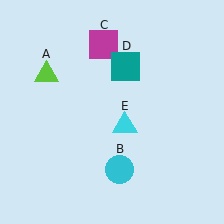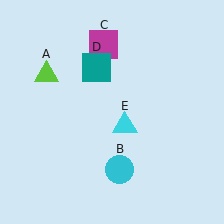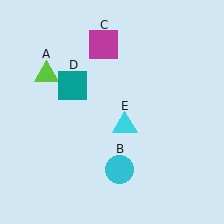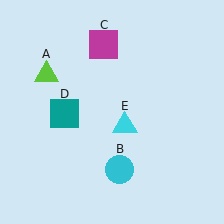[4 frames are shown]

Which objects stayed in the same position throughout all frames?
Lime triangle (object A) and cyan circle (object B) and magenta square (object C) and cyan triangle (object E) remained stationary.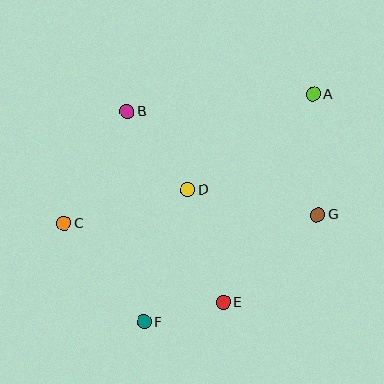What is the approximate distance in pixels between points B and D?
The distance between B and D is approximately 99 pixels.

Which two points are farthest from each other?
Points A and F are farthest from each other.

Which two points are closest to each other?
Points E and F are closest to each other.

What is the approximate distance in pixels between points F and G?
The distance between F and G is approximately 204 pixels.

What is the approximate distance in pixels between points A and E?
The distance between A and E is approximately 227 pixels.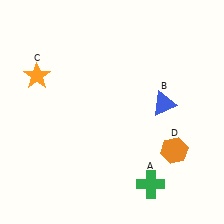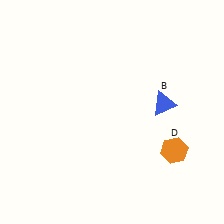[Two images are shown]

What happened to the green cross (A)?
The green cross (A) was removed in Image 2. It was in the bottom-right area of Image 1.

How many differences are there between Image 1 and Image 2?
There are 2 differences between the two images.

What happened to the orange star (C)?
The orange star (C) was removed in Image 2. It was in the top-left area of Image 1.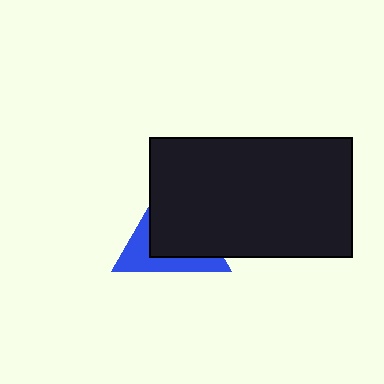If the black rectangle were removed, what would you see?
You would see the complete blue triangle.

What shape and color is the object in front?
The object in front is a black rectangle.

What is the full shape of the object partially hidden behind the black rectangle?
The partially hidden object is a blue triangle.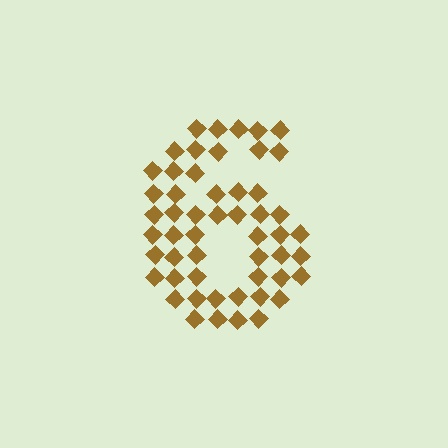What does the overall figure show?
The overall figure shows the digit 6.